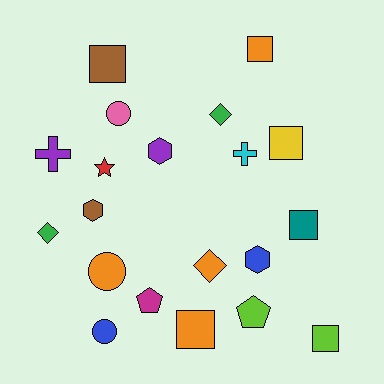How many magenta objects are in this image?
There is 1 magenta object.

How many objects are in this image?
There are 20 objects.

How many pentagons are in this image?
There are 2 pentagons.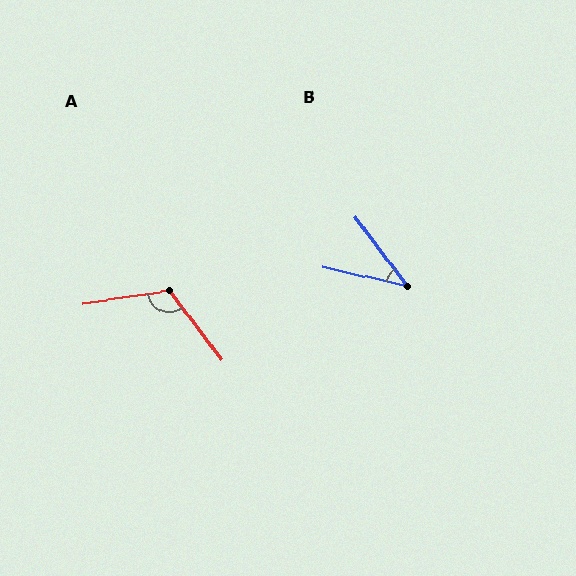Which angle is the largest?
A, at approximately 119 degrees.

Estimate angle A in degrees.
Approximately 119 degrees.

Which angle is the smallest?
B, at approximately 40 degrees.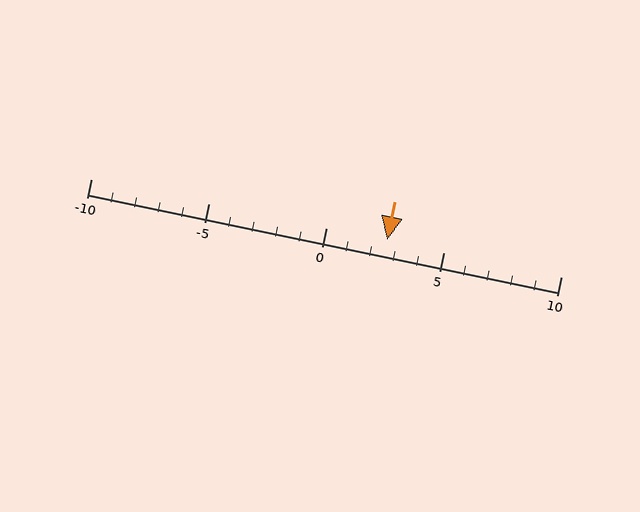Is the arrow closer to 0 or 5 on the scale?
The arrow is closer to 5.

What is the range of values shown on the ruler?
The ruler shows values from -10 to 10.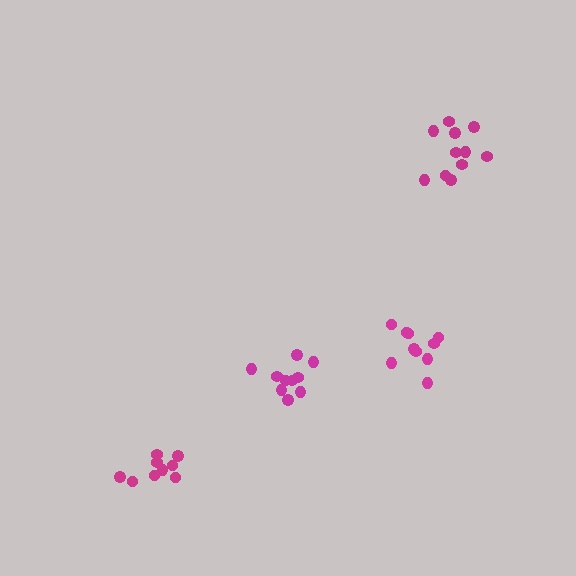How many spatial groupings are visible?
There are 4 spatial groupings.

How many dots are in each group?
Group 1: 11 dots, Group 2: 10 dots, Group 3: 10 dots, Group 4: 9 dots (40 total).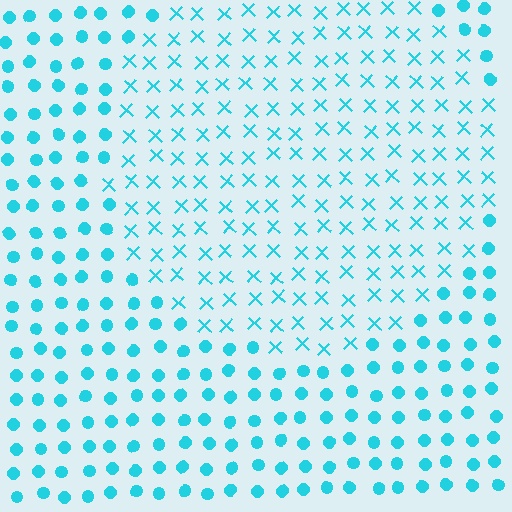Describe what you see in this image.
The image is filled with small cyan elements arranged in a uniform grid. A circle-shaped region contains X marks, while the surrounding area contains circles. The boundary is defined purely by the change in element shape.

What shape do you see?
I see a circle.